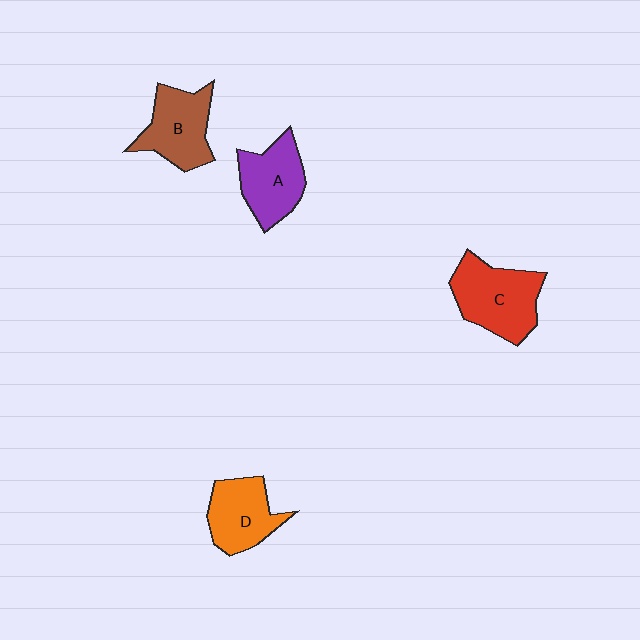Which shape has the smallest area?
Shape D (orange).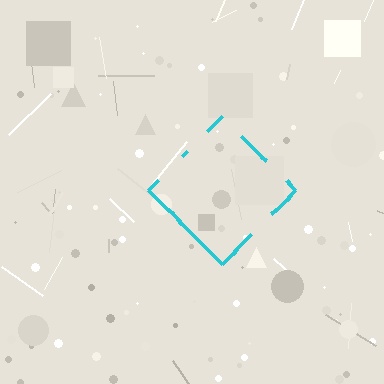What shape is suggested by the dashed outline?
The dashed outline suggests a diamond.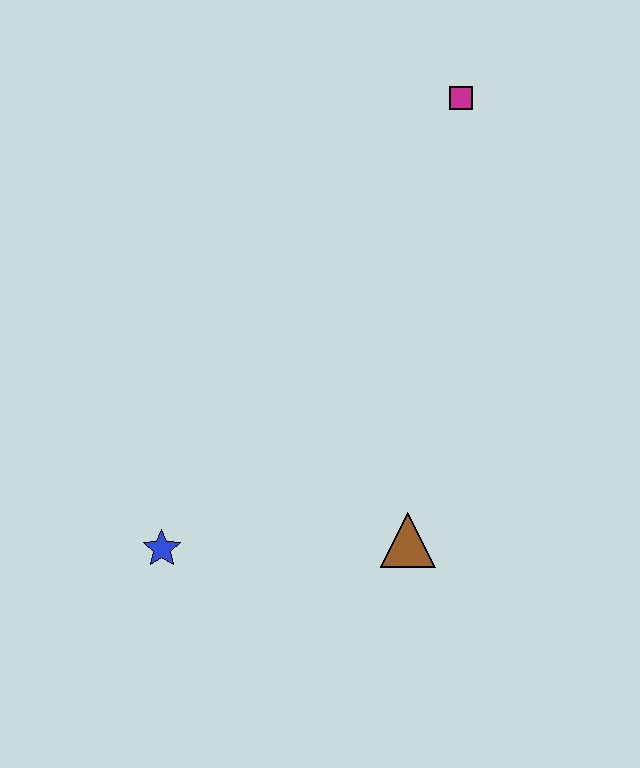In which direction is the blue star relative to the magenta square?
The blue star is below the magenta square.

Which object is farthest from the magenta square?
The blue star is farthest from the magenta square.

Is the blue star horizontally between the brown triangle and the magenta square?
No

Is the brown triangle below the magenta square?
Yes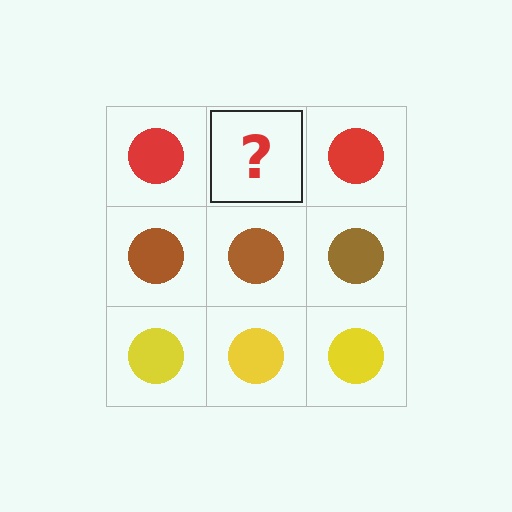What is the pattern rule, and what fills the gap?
The rule is that each row has a consistent color. The gap should be filled with a red circle.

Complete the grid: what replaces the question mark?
The question mark should be replaced with a red circle.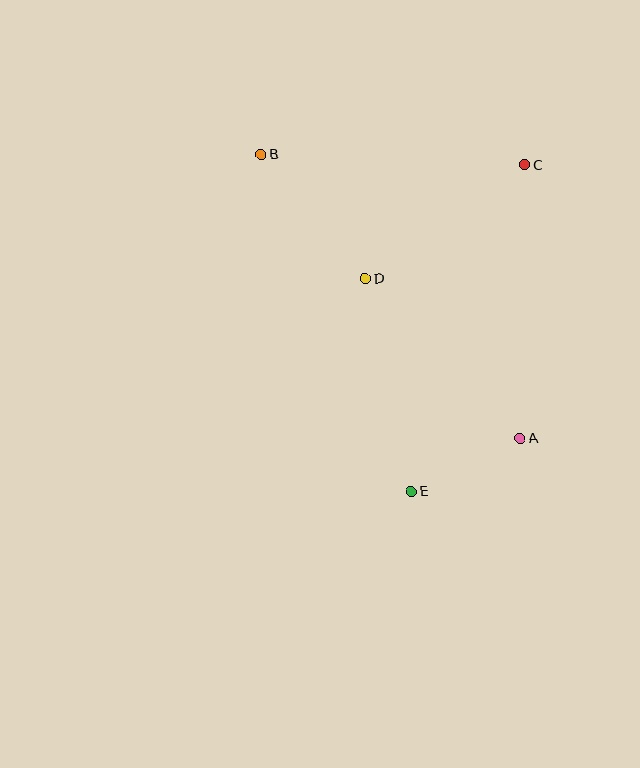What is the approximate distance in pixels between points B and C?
The distance between B and C is approximately 264 pixels.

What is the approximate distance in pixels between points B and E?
The distance between B and E is approximately 369 pixels.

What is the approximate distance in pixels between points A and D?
The distance between A and D is approximately 222 pixels.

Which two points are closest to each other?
Points A and E are closest to each other.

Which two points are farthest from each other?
Points A and B are farthest from each other.